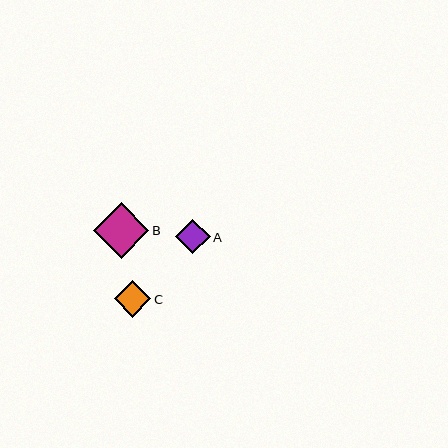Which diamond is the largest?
Diamond B is the largest with a size of approximately 55 pixels.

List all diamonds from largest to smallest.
From largest to smallest: B, C, A.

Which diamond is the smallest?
Diamond A is the smallest with a size of approximately 35 pixels.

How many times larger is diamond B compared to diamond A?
Diamond B is approximately 1.6 times the size of diamond A.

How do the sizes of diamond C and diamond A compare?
Diamond C and diamond A are approximately the same size.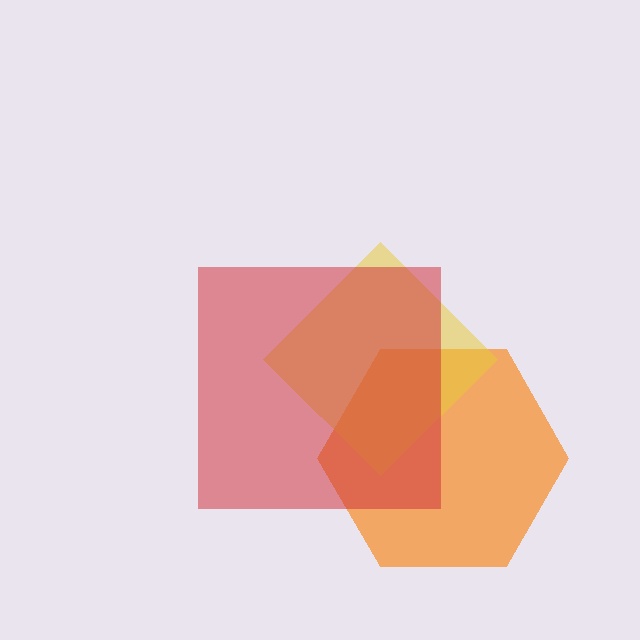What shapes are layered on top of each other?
The layered shapes are: an orange hexagon, a yellow diamond, a red square.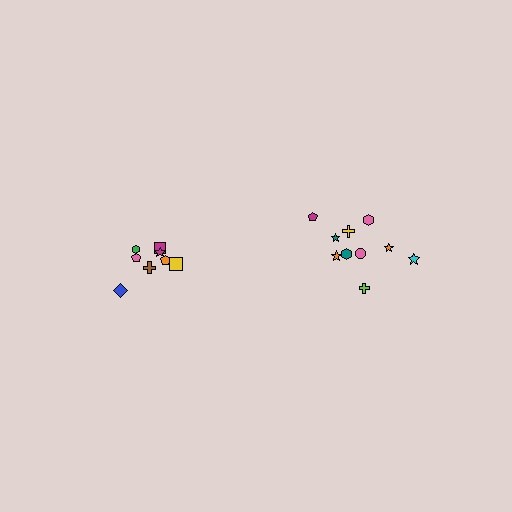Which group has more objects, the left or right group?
The right group.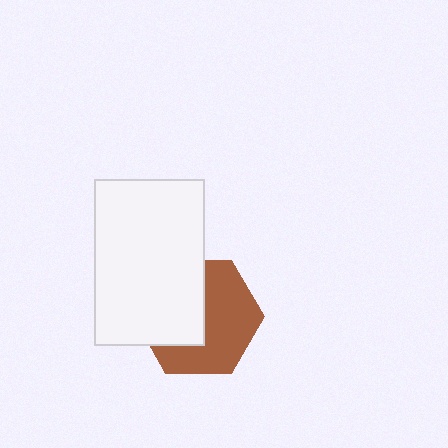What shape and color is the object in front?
The object in front is a white rectangle.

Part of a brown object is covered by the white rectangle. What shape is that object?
It is a hexagon.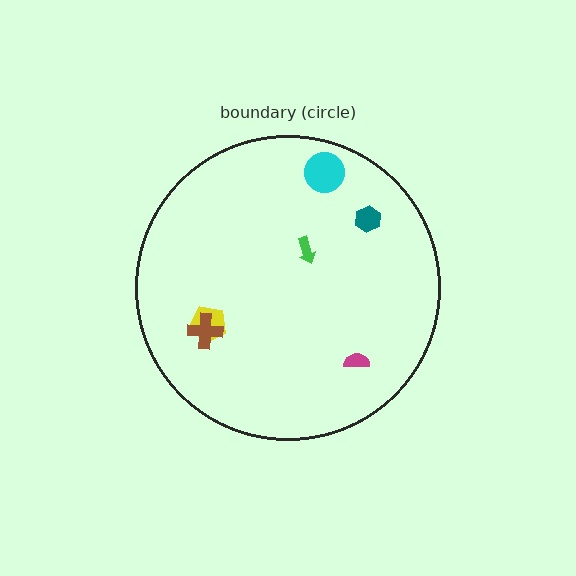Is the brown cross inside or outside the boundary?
Inside.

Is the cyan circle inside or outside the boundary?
Inside.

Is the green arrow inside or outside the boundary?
Inside.